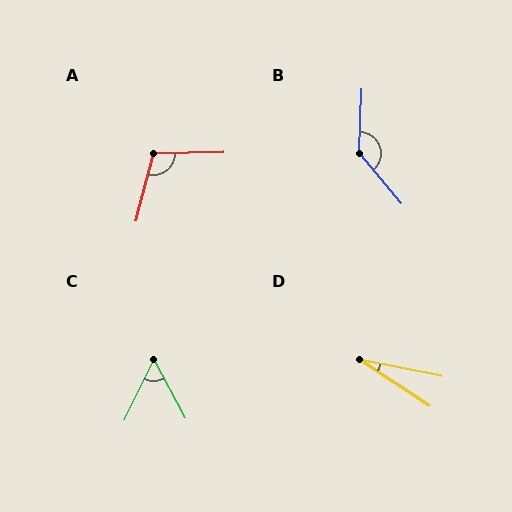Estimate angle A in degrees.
Approximately 106 degrees.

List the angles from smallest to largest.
D (22°), C (54°), A (106°), B (138°).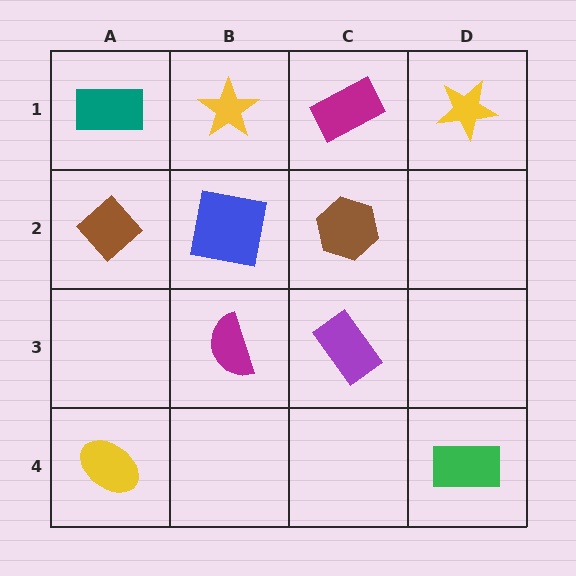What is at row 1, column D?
A yellow star.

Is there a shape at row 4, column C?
No, that cell is empty.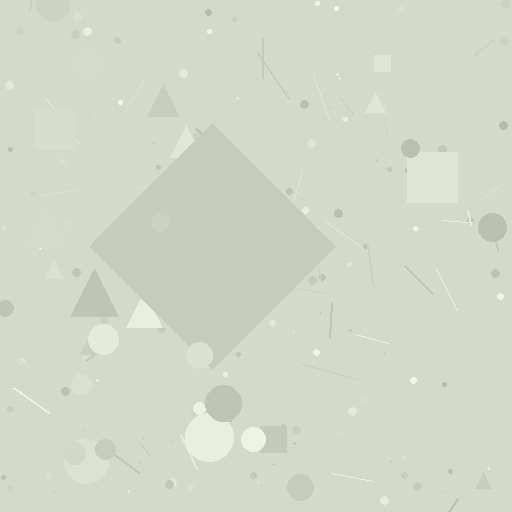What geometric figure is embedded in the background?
A diamond is embedded in the background.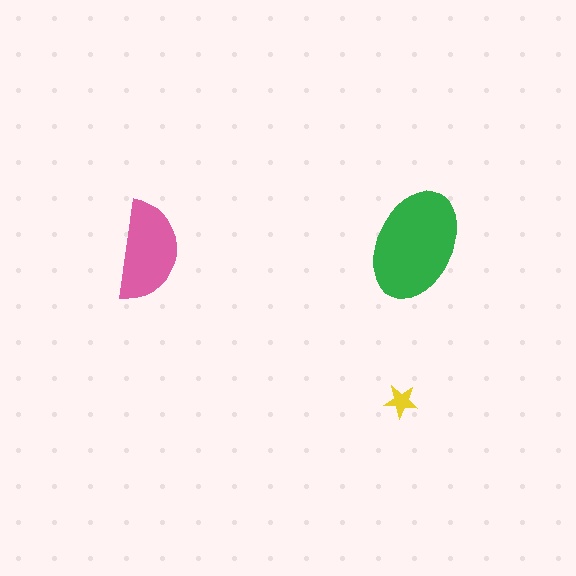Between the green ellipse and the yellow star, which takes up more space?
The green ellipse.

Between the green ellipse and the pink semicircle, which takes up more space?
The green ellipse.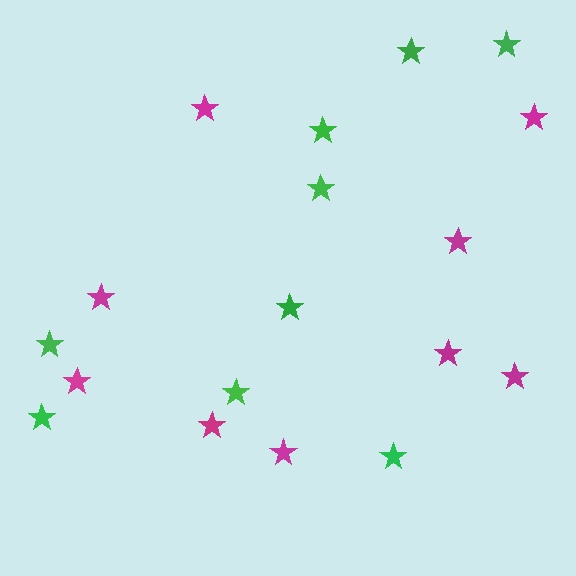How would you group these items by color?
There are 2 groups: one group of green stars (9) and one group of magenta stars (9).